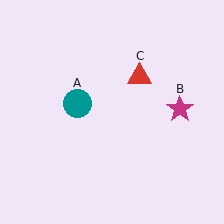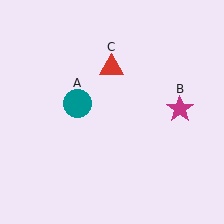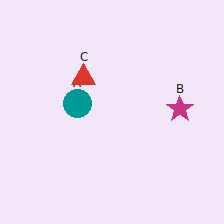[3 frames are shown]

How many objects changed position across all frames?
1 object changed position: red triangle (object C).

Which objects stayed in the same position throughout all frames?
Teal circle (object A) and magenta star (object B) remained stationary.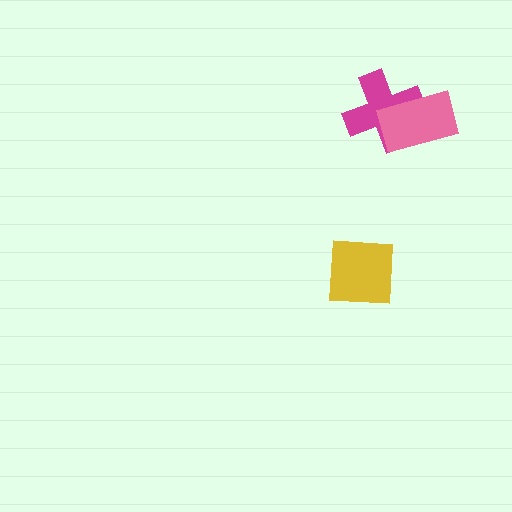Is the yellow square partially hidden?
No, no other shape covers it.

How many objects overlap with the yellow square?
0 objects overlap with the yellow square.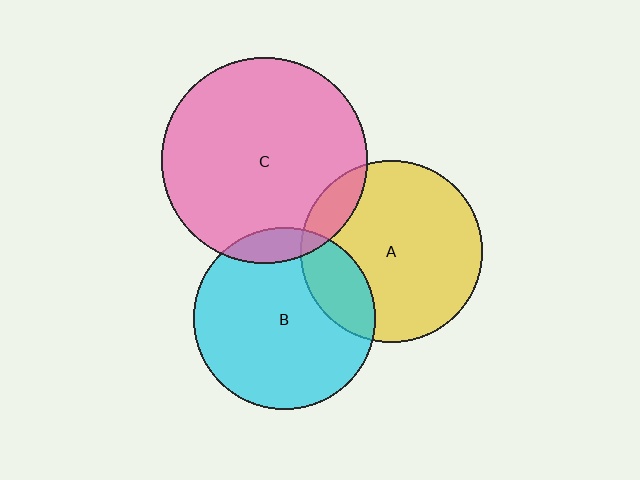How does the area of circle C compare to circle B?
Approximately 1.3 times.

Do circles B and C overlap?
Yes.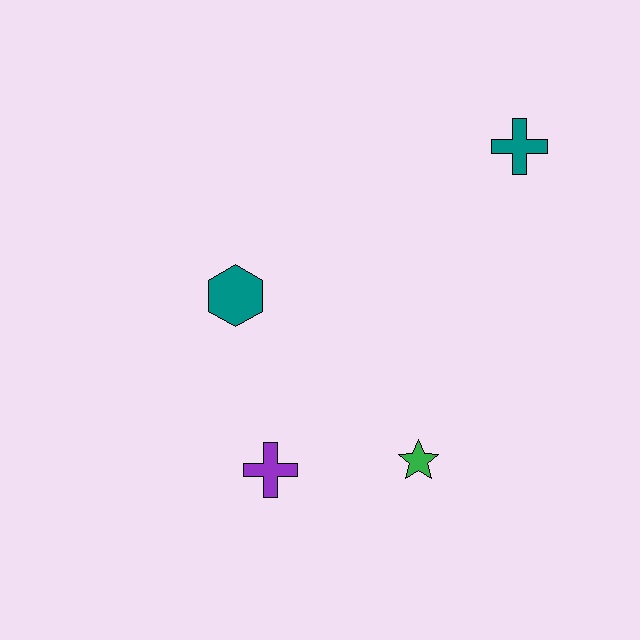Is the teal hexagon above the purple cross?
Yes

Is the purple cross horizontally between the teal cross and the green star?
No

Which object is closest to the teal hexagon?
The purple cross is closest to the teal hexagon.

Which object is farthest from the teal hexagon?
The teal cross is farthest from the teal hexagon.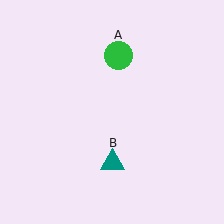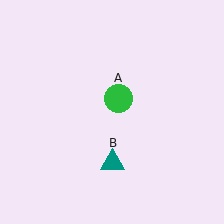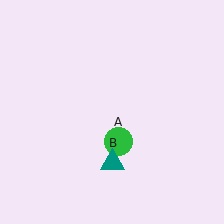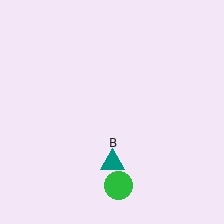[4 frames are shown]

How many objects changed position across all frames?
1 object changed position: green circle (object A).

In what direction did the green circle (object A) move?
The green circle (object A) moved down.